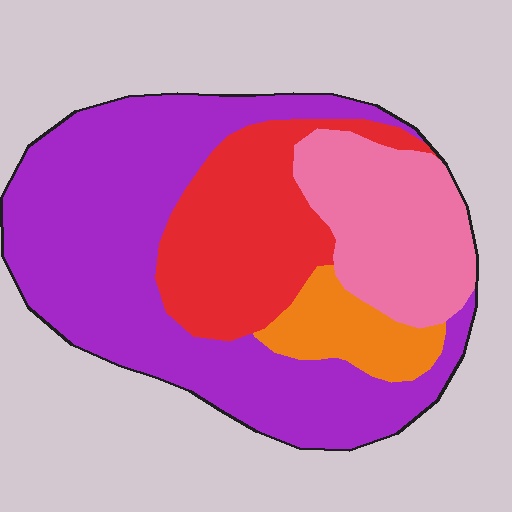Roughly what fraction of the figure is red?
Red covers around 20% of the figure.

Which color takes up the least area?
Orange, at roughly 10%.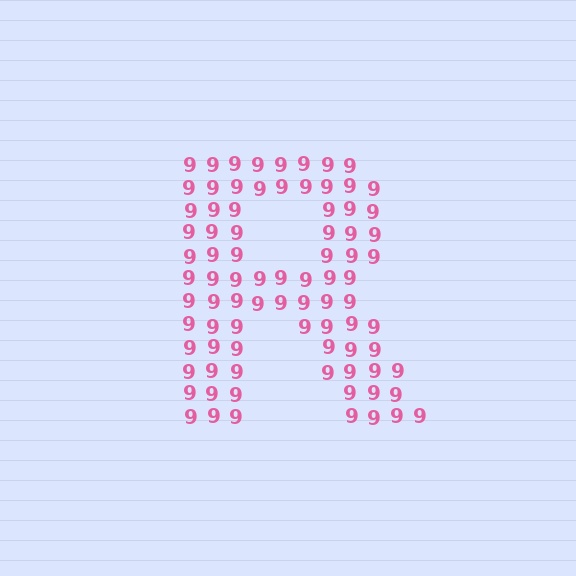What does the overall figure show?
The overall figure shows the letter R.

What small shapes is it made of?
It is made of small digit 9's.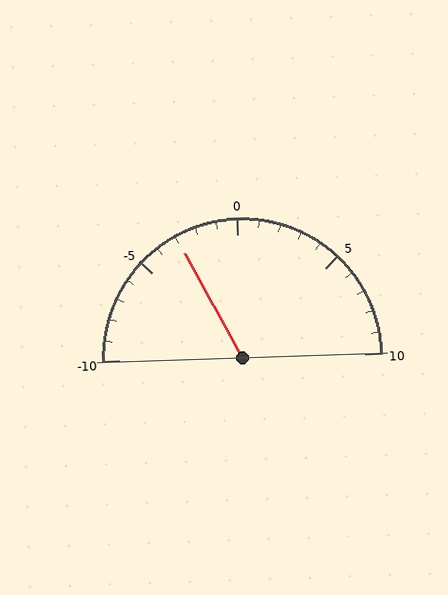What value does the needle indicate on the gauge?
The needle indicates approximately -3.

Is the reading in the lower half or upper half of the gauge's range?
The reading is in the lower half of the range (-10 to 10).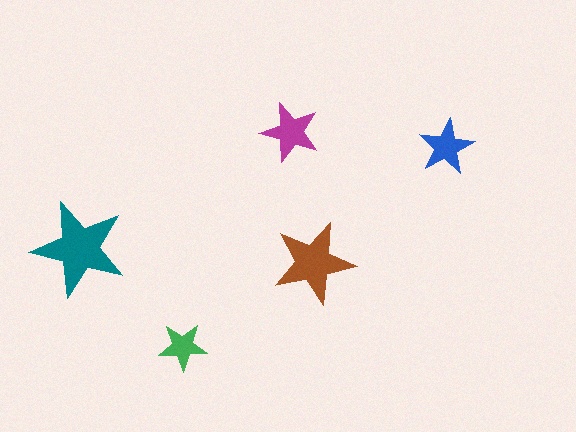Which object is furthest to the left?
The teal star is leftmost.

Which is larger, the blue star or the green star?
The blue one.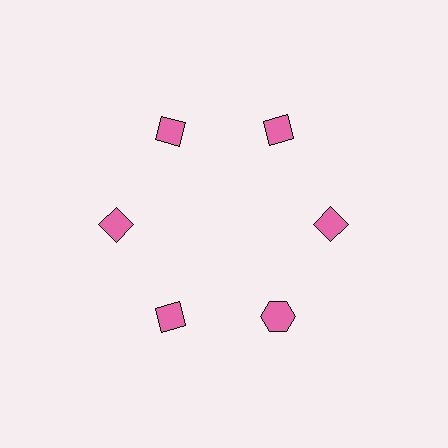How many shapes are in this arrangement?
There are 6 shapes arranged in a ring pattern.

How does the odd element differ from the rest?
It has a different shape: hexagon instead of diamond.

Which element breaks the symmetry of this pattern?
The pink hexagon at roughly the 5 o'clock position breaks the symmetry. All other shapes are pink diamonds.